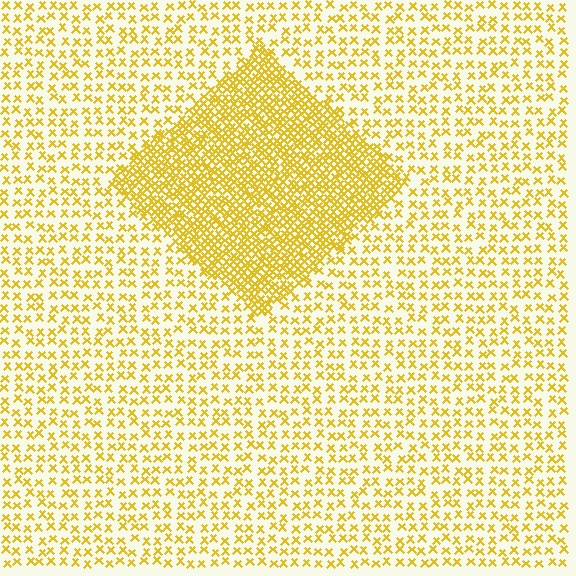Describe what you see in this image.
The image contains small yellow elements arranged at two different densities. A diamond-shaped region is visible where the elements are more densely packed than the surrounding area.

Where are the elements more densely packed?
The elements are more densely packed inside the diamond boundary.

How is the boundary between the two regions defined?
The boundary is defined by a change in element density (approximately 2.6x ratio). All elements are the same color, size, and shape.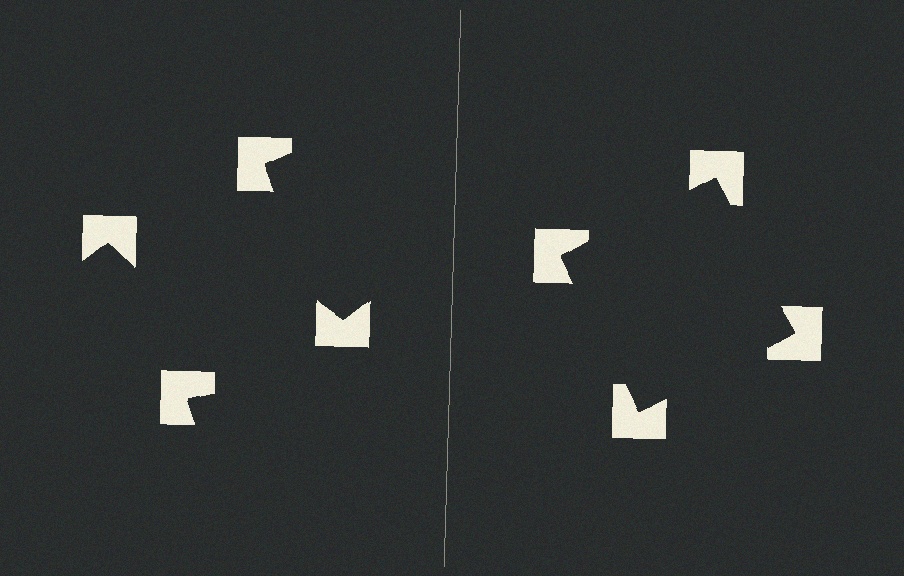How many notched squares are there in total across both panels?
8 — 4 on each side.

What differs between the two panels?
The notched squares are positioned identically on both sides; only the wedge orientations differ. On the right they align to a square; on the left they are misaligned.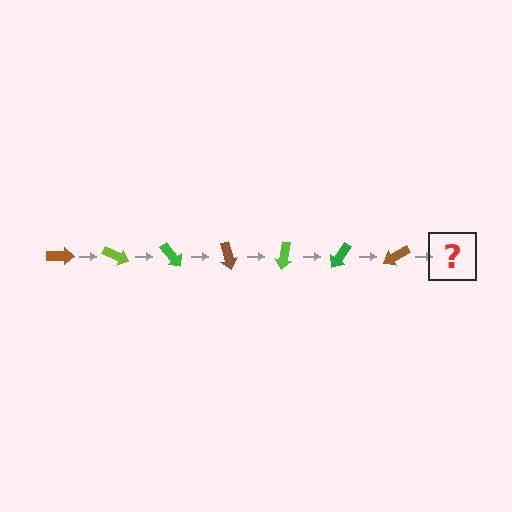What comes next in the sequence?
The next element should be a lime arrow, rotated 175 degrees from the start.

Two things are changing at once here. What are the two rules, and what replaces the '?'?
The two rules are that it rotates 25 degrees each step and the color cycles through brown, lime, and green. The '?' should be a lime arrow, rotated 175 degrees from the start.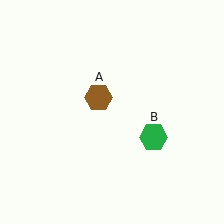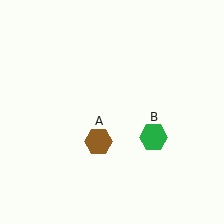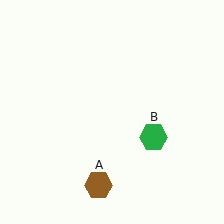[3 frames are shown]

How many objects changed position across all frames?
1 object changed position: brown hexagon (object A).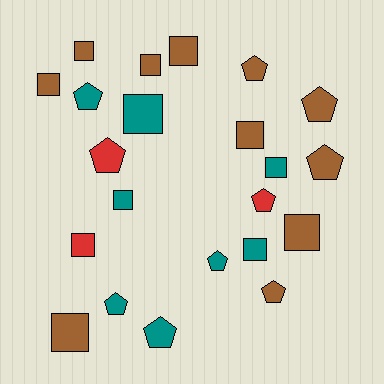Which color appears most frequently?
Brown, with 11 objects.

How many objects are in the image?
There are 22 objects.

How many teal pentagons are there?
There are 4 teal pentagons.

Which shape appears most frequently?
Square, with 12 objects.